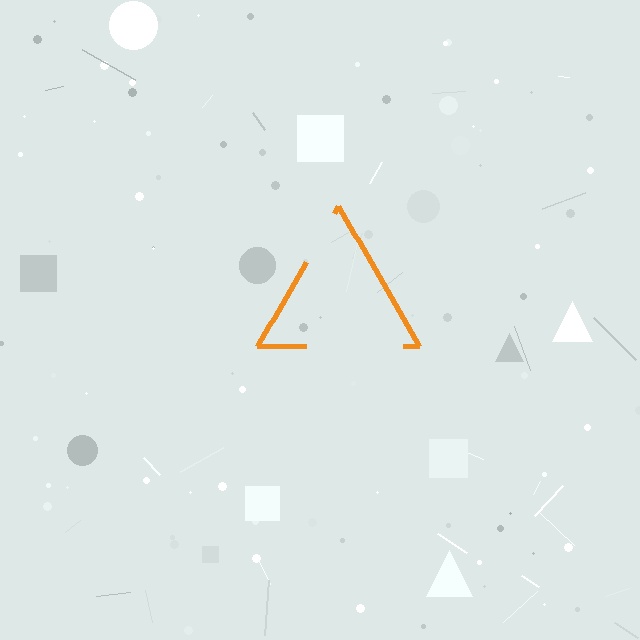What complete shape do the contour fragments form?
The contour fragments form a triangle.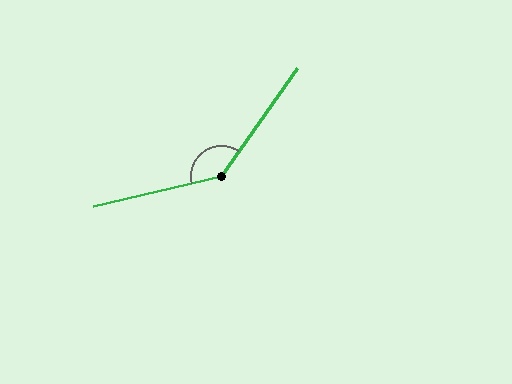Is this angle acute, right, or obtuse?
It is obtuse.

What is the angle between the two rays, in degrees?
Approximately 138 degrees.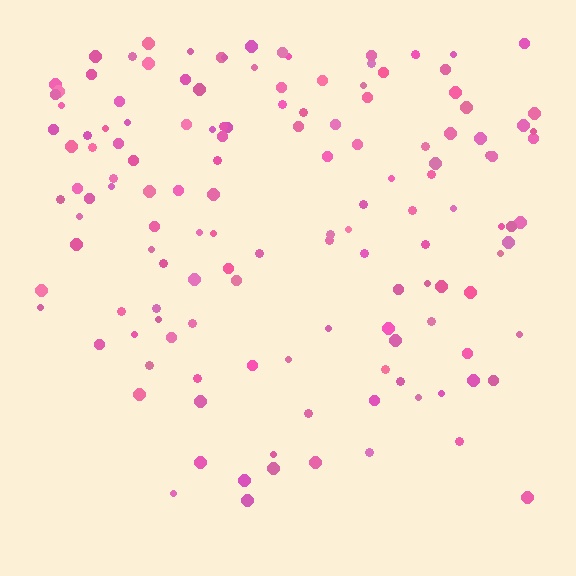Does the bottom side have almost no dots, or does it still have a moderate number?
Still a moderate number, just noticeably fewer than the top.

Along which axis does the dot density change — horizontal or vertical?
Vertical.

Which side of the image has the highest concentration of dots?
The top.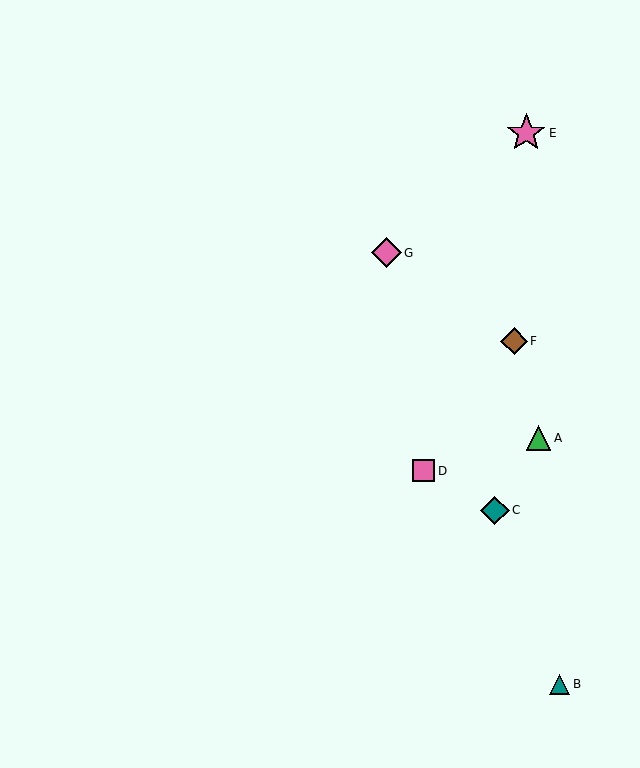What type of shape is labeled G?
Shape G is a pink diamond.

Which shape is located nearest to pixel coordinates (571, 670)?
The teal triangle (labeled B) at (559, 684) is nearest to that location.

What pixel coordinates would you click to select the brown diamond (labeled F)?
Click at (514, 341) to select the brown diamond F.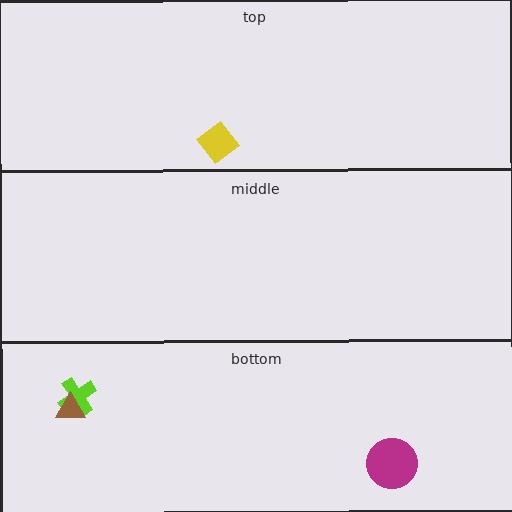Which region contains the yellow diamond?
The top region.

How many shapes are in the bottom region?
3.